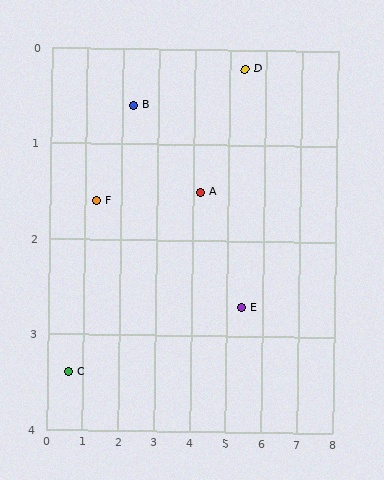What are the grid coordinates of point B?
Point B is at approximately (2.3, 0.6).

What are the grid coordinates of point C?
Point C is at approximately (0.6, 3.4).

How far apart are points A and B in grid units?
Points A and B are about 2.1 grid units apart.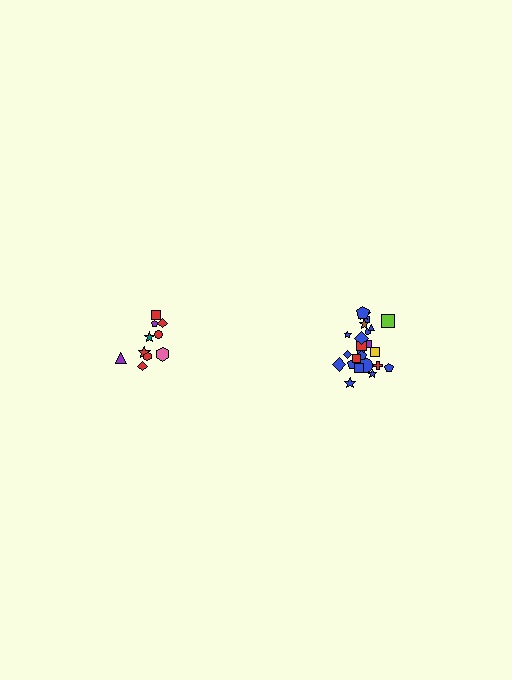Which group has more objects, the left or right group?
The right group.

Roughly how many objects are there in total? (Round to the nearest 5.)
Roughly 35 objects in total.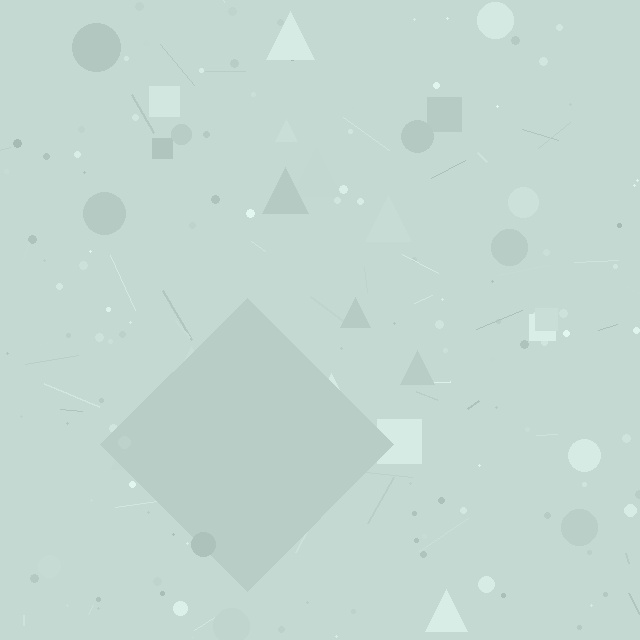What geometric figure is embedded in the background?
A diamond is embedded in the background.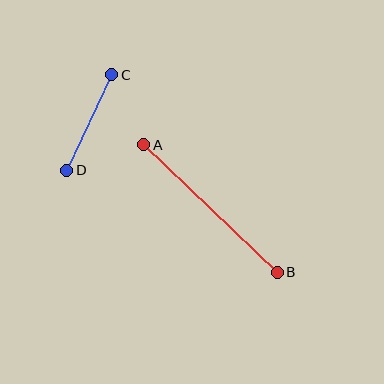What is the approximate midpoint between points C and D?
The midpoint is at approximately (89, 122) pixels.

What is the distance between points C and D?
The distance is approximately 106 pixels.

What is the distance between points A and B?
The distance is approximately 184 pixels.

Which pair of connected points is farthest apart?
Points A and B are farthest apart.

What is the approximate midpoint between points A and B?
The midpoint is at approximately (211, 209) pixels.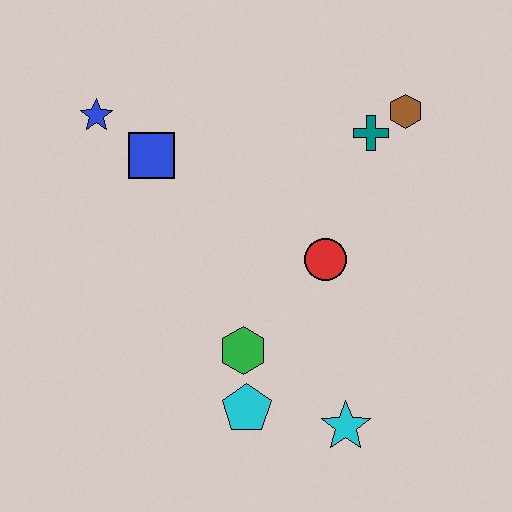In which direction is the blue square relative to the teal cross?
The blue square is to the left of the teal cross.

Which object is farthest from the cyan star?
The blue star is farthest from the cyan star.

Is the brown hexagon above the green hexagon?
Yes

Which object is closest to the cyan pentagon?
The green hexagon is closest to the cyan pentagon.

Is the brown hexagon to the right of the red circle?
Yes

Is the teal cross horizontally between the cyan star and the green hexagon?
No